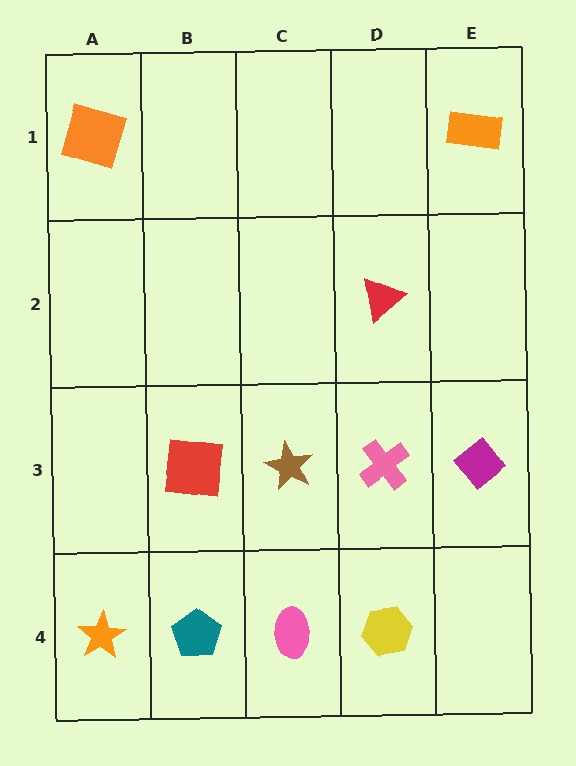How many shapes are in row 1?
2 shapes.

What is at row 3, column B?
A red square.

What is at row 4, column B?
A teal pentagon.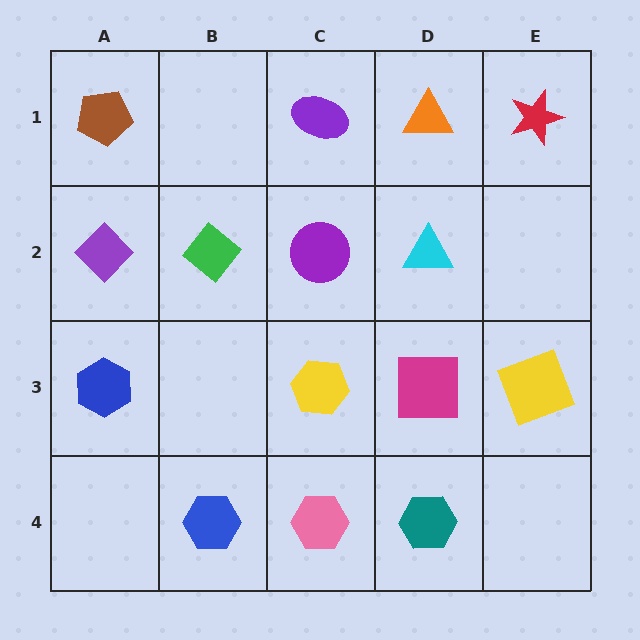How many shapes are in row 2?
4 shapes.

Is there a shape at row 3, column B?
No, that cell is empty.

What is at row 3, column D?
A magenta square.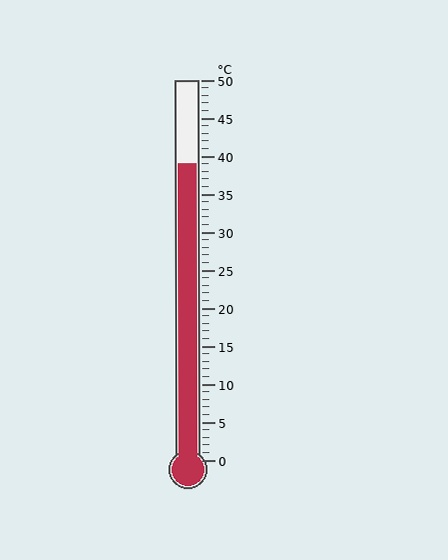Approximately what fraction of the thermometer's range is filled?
The thermometer is filled to approximately 80% of its range.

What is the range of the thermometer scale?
The thermometer scale ranges from 0°C to 50°C.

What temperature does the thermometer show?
The thermometer shows approximately 39°C.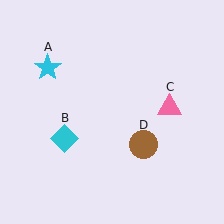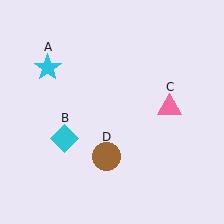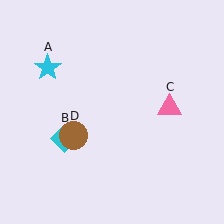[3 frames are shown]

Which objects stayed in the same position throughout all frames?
Cyan star (object A) and cyan diamond (object B) and pink triangle (object C) remained stationary.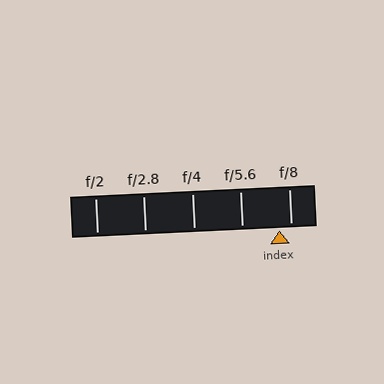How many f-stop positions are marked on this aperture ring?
There are 5 f-stop positions marked.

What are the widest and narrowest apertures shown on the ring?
The widest aperture shown is f/2 and the narrowest is f/8.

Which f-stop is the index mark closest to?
The index mark is closest to f/8.